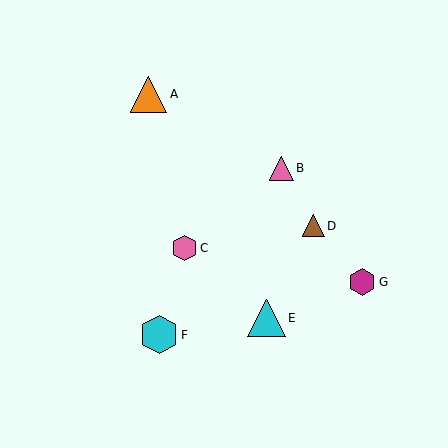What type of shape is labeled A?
Shape A is an orange triangle.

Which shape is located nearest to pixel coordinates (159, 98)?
The orange triangle (labeled A) at (149, 94) is nearest to that location.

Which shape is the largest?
The cyan hexagon (labeled F) is the largest.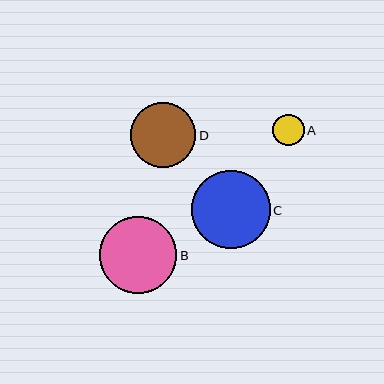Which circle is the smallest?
Circle A is the smallest with a size of approximately 32 pixels.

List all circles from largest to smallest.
From largest to smallest: C, B, D, A.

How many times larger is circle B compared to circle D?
Circle B is approximately 1.2 times the size of circle D.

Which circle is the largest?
Circle C is the largest with a size of approximately 78 pixels.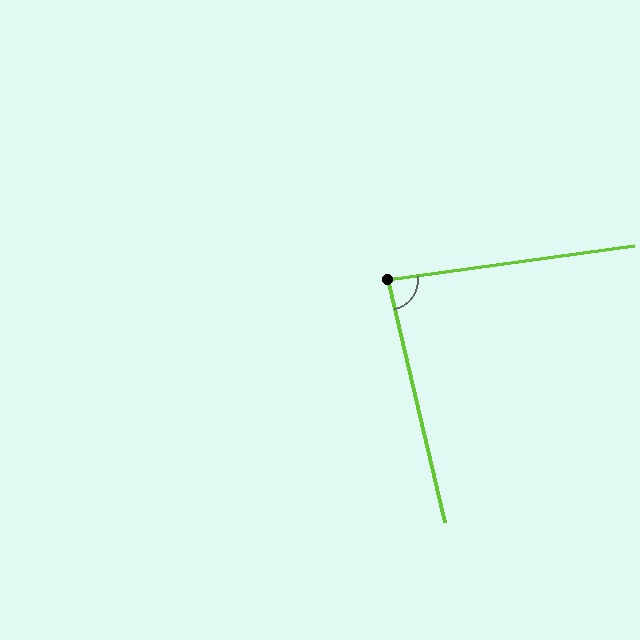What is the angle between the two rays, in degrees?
Approximately 85 degrees.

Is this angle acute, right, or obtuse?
It is acute.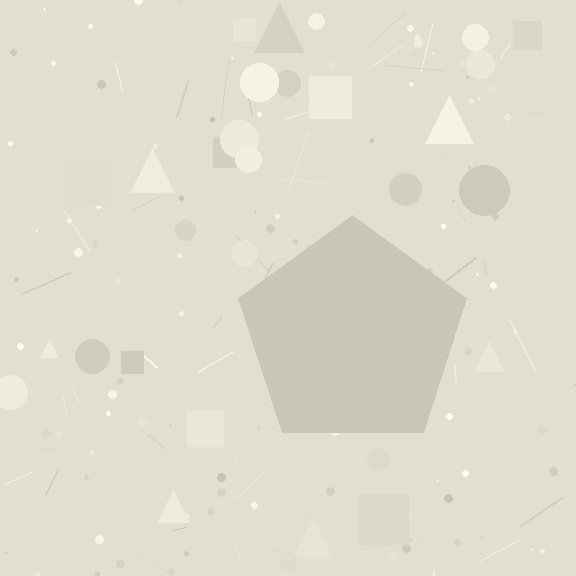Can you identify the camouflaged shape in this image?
The camouflaged shape is a pentagon.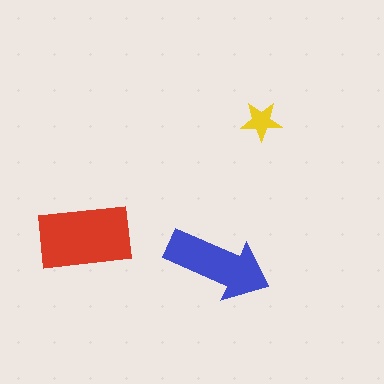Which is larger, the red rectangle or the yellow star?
The red rectangle.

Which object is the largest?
The red rectangle.